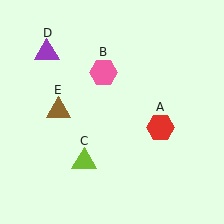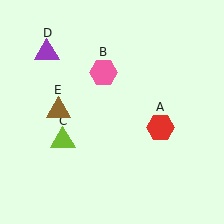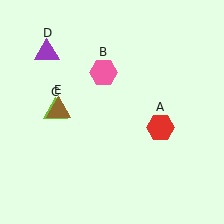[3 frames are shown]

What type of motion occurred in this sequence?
The lime triangle (object C) rotated clockwise around the center of the scene.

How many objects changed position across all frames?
1 object changed position: lime triangle (object C).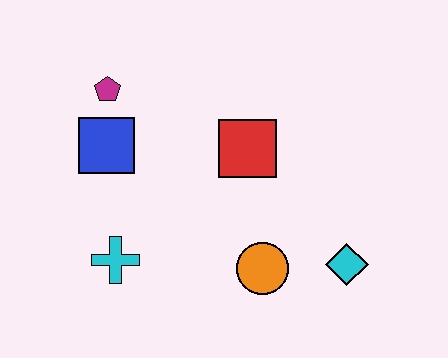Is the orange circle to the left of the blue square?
No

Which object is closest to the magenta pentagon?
The blue square is closest to the magenta pentagon.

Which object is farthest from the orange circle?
The magenta pentagon is farthest from the orange circle.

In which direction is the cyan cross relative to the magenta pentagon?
The cyan cross is below the magenta pentagon.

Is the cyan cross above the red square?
No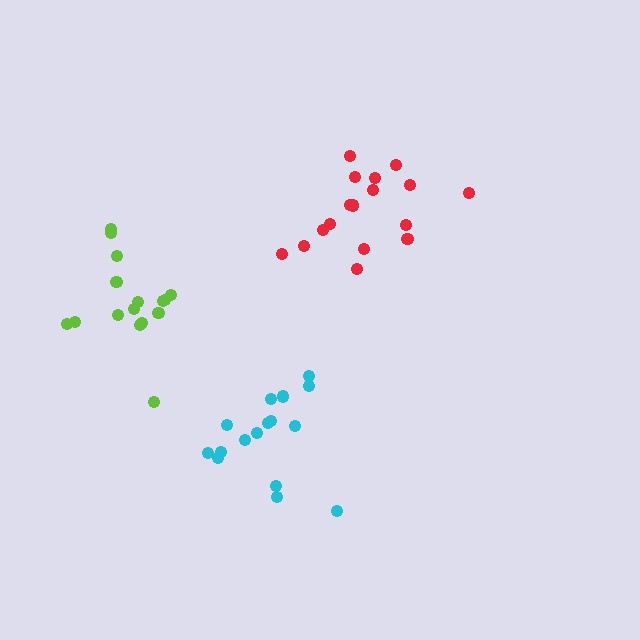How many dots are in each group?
Group 1: 17 dots, Group 2: 16 dots, Group 3: 16 dots (49 total).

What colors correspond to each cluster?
The clusters are colored: red, lime, cyan.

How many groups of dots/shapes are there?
There are 3 groups.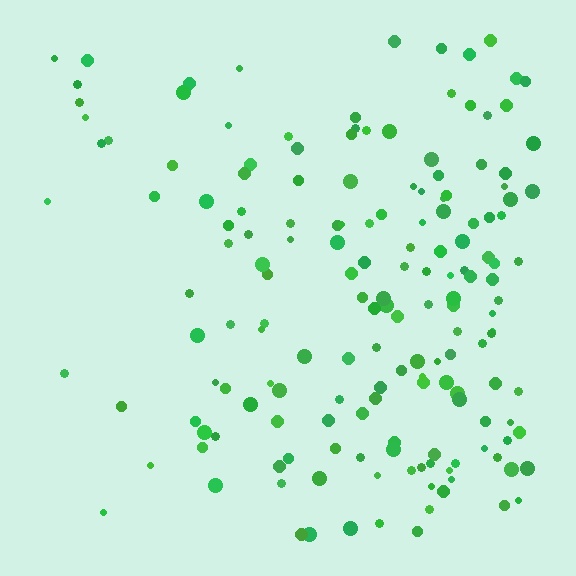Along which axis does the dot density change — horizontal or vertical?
Horizontal.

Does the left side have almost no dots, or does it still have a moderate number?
Still a moderate number, just noticeably fewer than the right.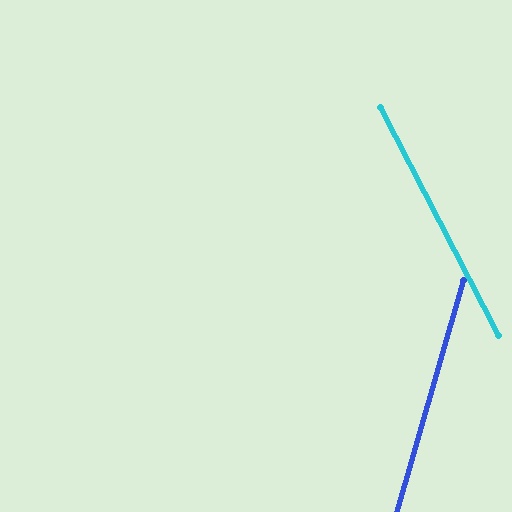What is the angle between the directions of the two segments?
Approximately 43 degrees.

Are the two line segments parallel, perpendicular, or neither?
Neither parallel nor perpendicular — they differ by about 43°.